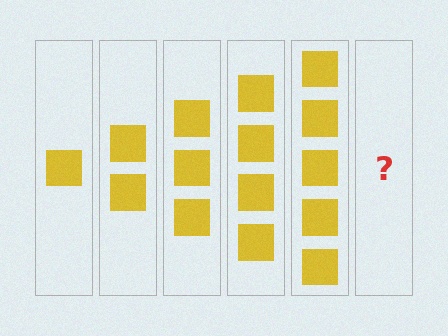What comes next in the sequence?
The next element should be 6 squares.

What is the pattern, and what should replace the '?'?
The pattern is that each step adds one more square. The '?' should be 6 squares.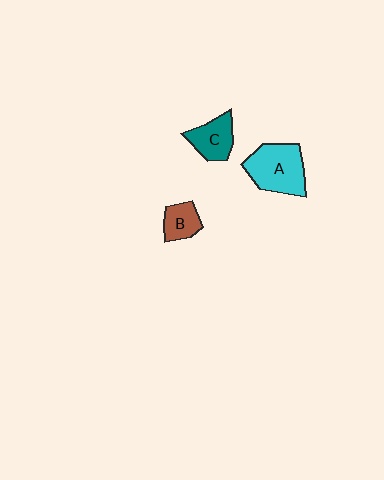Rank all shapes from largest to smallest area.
From largest to smallest: A (cyan), C (teal), B (brown).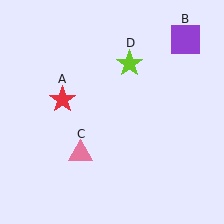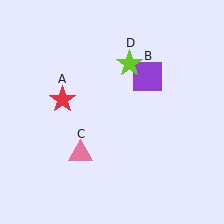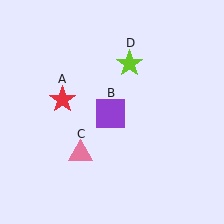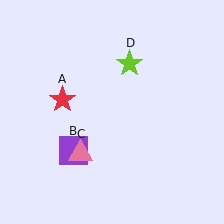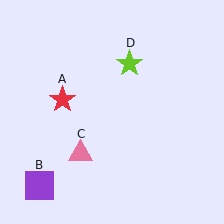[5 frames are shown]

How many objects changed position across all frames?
1 object changed position: purple square (object B).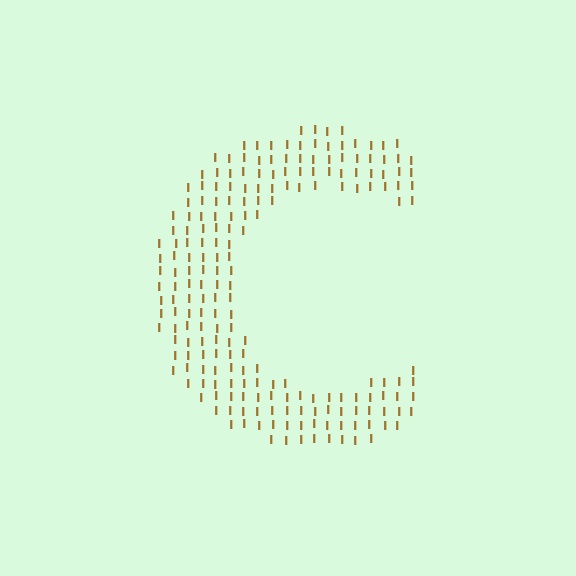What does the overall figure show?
The overall figure shows the letter C.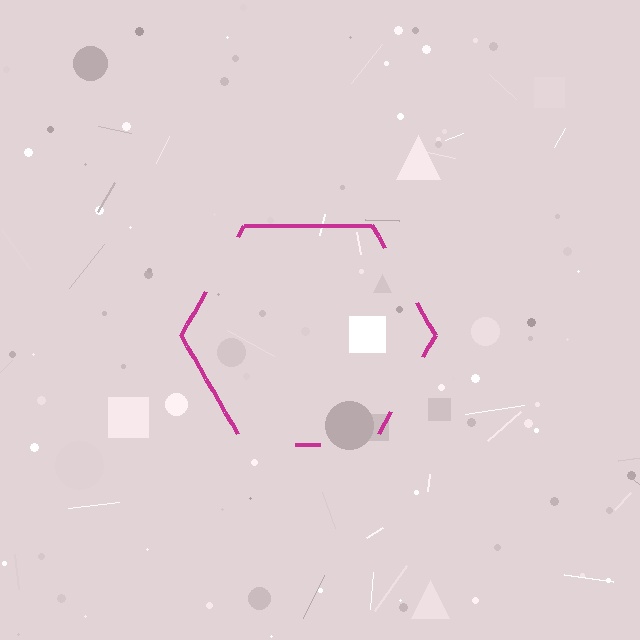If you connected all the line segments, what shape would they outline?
They would outline a hexagon.